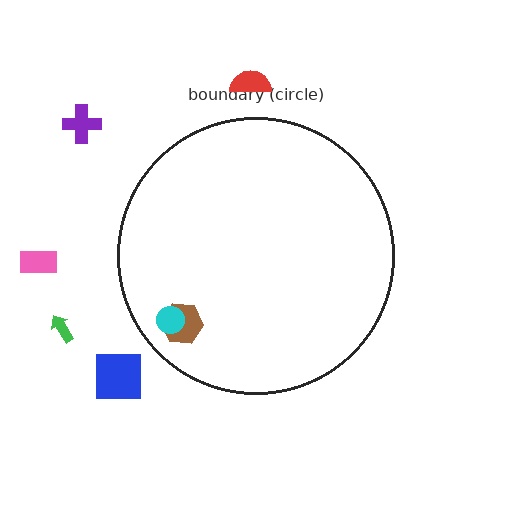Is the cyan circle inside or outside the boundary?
Inside.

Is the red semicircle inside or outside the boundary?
Outside.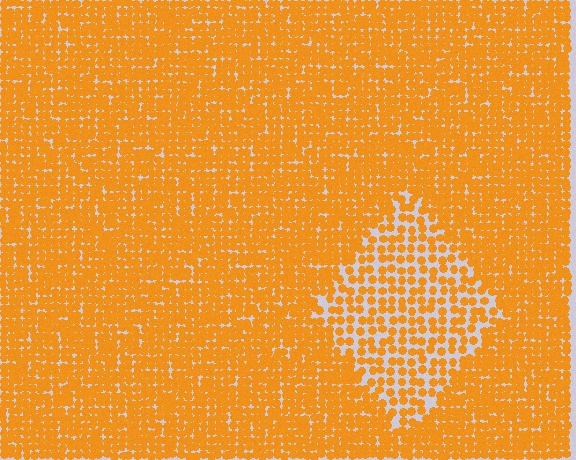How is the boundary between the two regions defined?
The boundary is defined by a change in element density (approximately 1.9x ratio). All elements are the same color, size, and shape.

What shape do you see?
I see a diamond.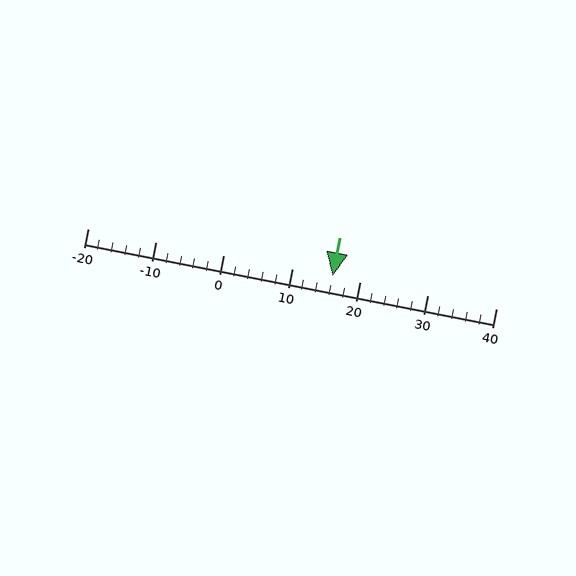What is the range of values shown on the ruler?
The ruler shows values from -20 to 40.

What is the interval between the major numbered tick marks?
The major tick marks are spaced 10 units apart.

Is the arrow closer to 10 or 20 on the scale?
The arrow is closer to 20.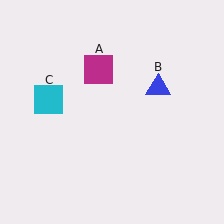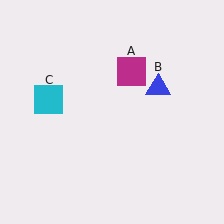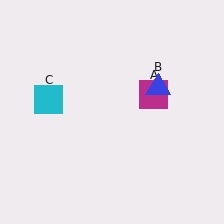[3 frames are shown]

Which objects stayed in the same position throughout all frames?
Blue triangle (object B) and cyan square (object C) remained stationary.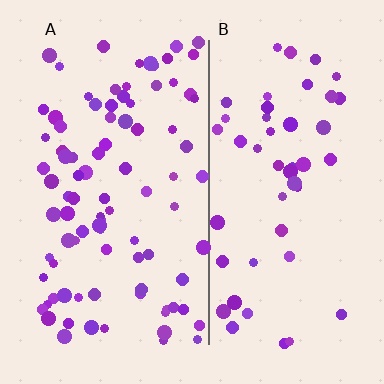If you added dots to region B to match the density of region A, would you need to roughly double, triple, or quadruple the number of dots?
Approximately double.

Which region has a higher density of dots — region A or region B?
A (the left).